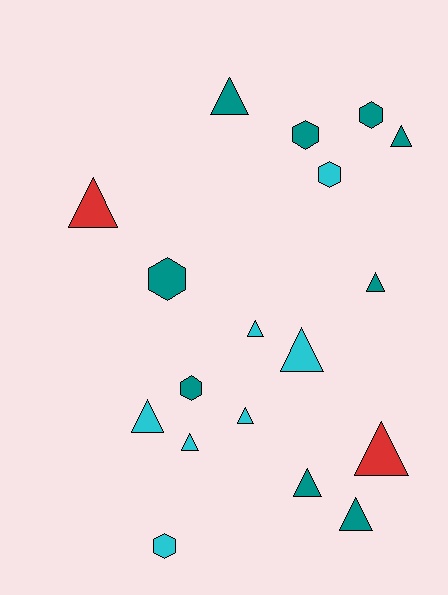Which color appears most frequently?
Teal, with 9 objects.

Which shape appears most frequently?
Triangle, with 12 objects.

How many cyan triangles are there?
There are 5 cyan triangles.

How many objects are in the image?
There are 18 objects.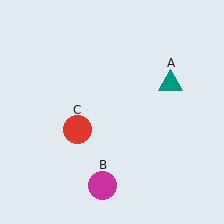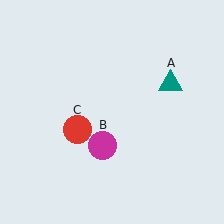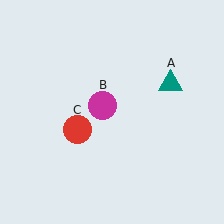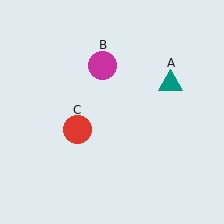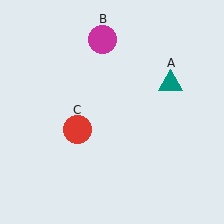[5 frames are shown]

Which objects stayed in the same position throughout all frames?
Teal triangle (object A) and red circle (object C) remained stationary.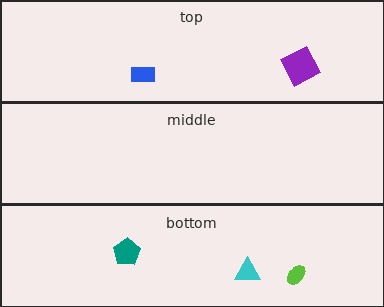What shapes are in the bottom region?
The lime ellipse, the teal pentagon, the cyan triangle.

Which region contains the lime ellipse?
The bottom region.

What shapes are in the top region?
The blue rectangle, the purple square.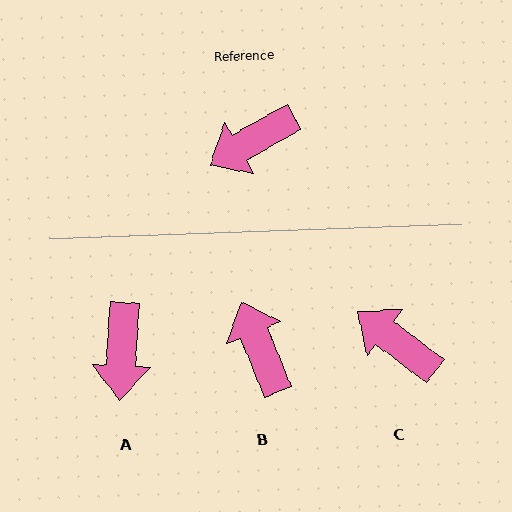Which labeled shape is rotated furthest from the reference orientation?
B, about 98 degrees away.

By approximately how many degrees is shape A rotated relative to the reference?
Approximately 57 degrees counter-clockwise.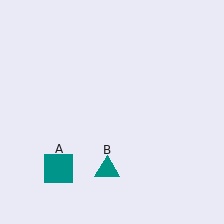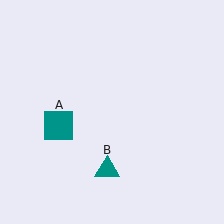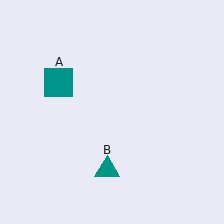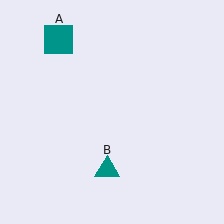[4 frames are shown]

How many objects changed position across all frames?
1 object changed position: teal square (object A).